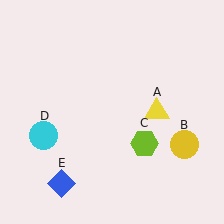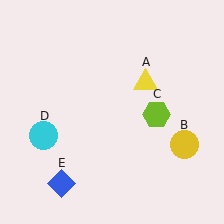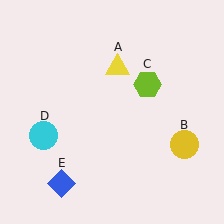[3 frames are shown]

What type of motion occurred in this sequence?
The yellow triangle (object A), lime hexagon (object C) rotated counterclockwise around the center of the scene.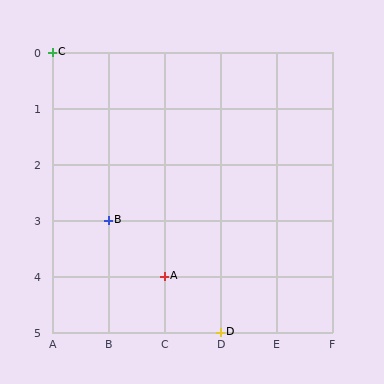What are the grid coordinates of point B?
Point B is at grid coordinates (B, 3).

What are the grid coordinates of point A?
Point A is at grid coordinates (C, 4).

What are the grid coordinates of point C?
Point C is at grid coordinates (A, 0).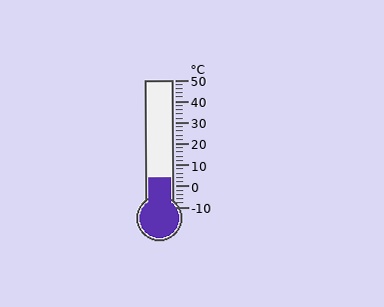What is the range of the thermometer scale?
The thermometer scale ranges from -10°C to 50°C.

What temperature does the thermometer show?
The thermometer shows approximately 4°C.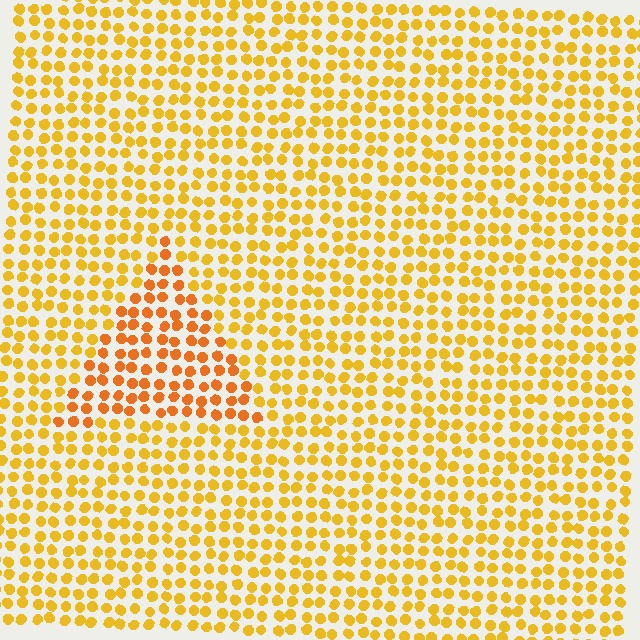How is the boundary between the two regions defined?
The boundary is defined purely by a slight shift in hue (about 22 degrees). Spacing, size, and orientation are identical on both sides.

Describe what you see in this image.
The image is filled with small yellow elements in a uniform arrangement. A triangle-shaped region is visible where the elements are tinted to a slightly different hue, forming a subtle color boundary.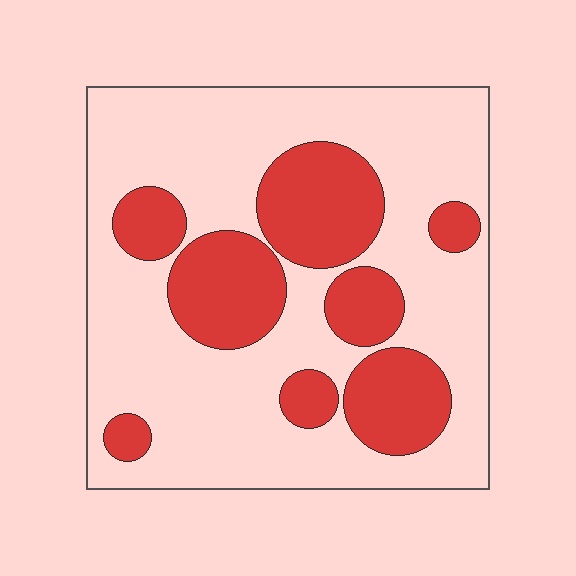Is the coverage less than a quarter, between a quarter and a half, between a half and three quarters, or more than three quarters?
Between a quarter and a half.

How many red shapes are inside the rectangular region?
8.